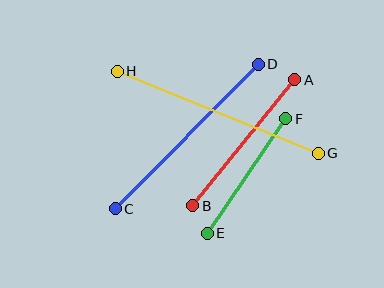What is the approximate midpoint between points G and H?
The midpoint is at approximately (218, 112) pixels.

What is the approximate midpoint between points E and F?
The midpoint is at approximately (246, 176) pixels.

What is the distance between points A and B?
The distance is approximately 162 pixels.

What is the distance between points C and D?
The distance is approximately 204 pixels.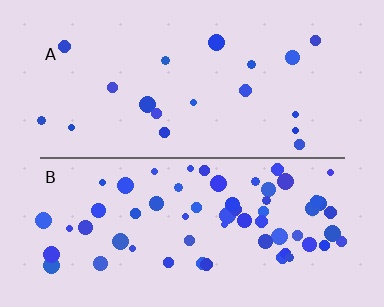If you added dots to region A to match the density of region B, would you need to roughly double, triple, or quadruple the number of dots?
Approximately triple.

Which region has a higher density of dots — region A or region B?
B (the bottom).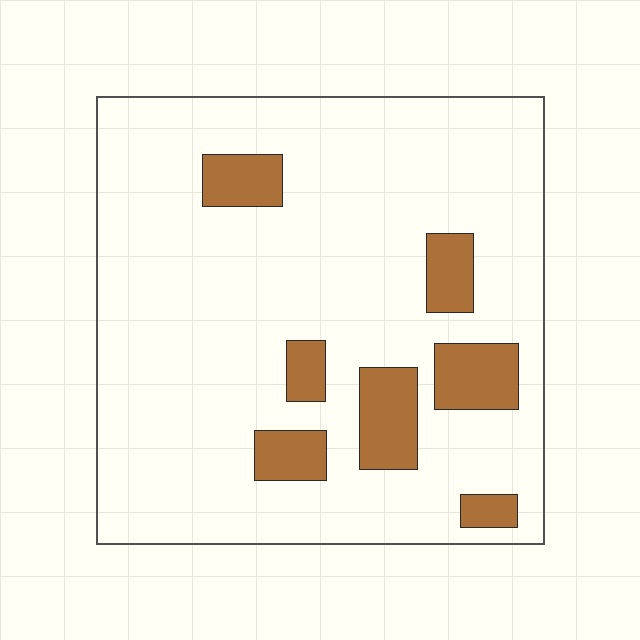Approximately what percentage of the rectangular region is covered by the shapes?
Approximately 15%.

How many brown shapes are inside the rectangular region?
7.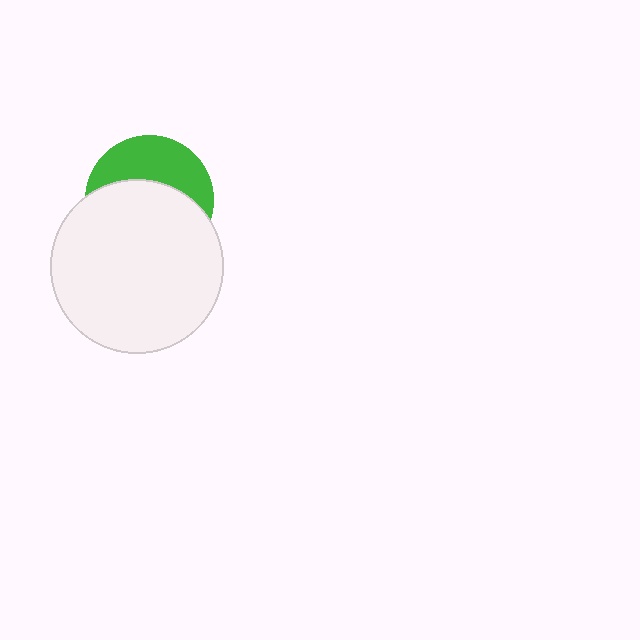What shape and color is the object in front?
The object in front is a white circle.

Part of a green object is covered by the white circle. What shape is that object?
It is a circle.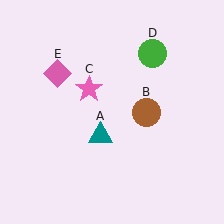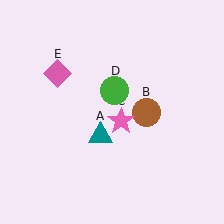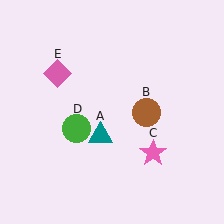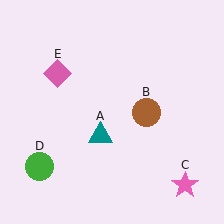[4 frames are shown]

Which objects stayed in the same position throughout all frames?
Teal triangle (object A) and brown circle (object B) and pink diamond (object E) remained stationary.